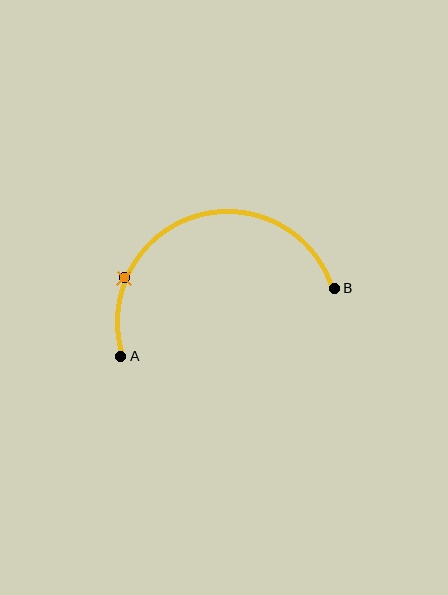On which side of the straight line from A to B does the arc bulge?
The arc bulges above the straight line connecting A and B.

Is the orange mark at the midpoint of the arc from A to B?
No. The orange mark lies on the arc but is closer to endpoint A. The arc midpoint would be at the point on the curve equidistant along the arc from both A and B.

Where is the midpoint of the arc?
The arc midpoint is the point on the curve farthest from the straight line joining A and B. It sits above that line.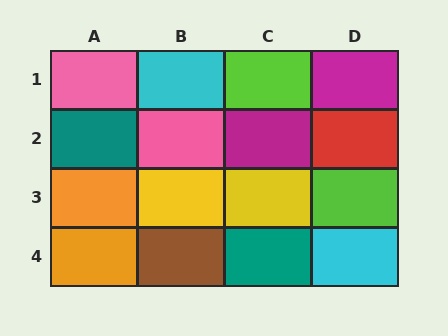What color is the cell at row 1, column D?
Magenta.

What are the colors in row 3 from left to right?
Orange, yellow, yellow, lime.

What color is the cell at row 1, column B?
Cyan.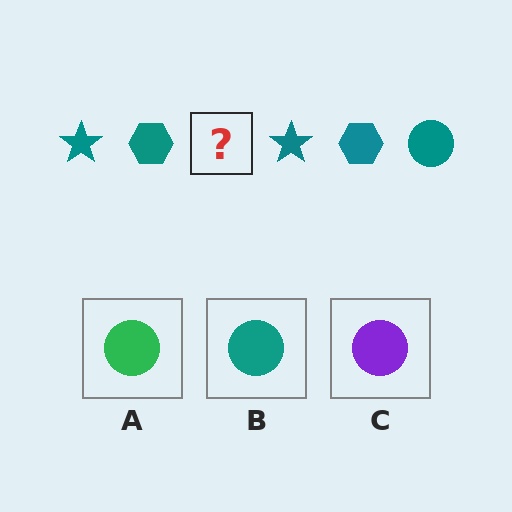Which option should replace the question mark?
Option B.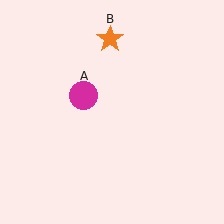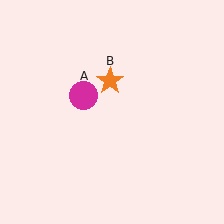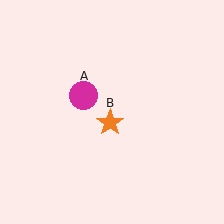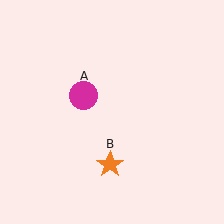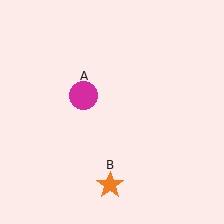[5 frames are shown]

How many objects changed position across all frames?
1 object changed position: orange star (object B).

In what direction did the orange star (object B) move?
The orange star (object B) moved down.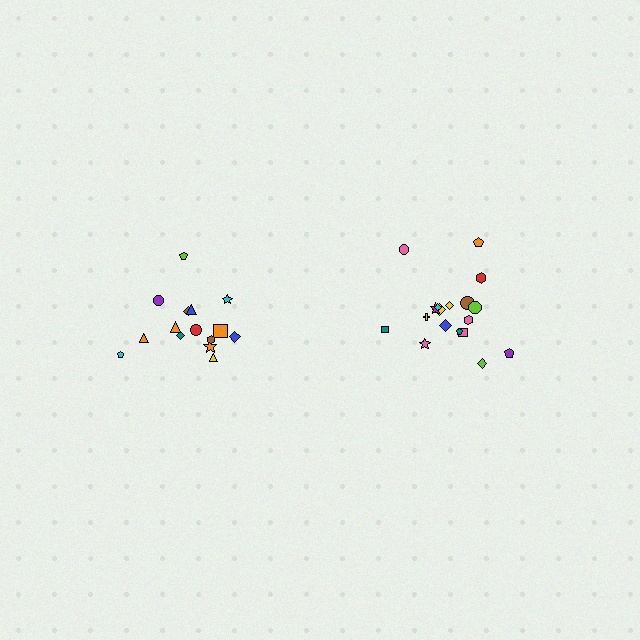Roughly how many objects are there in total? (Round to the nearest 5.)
Roughly 35 objects in total.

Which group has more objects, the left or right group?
The right group.